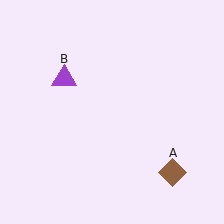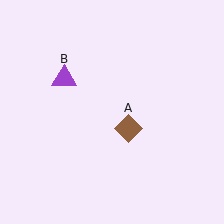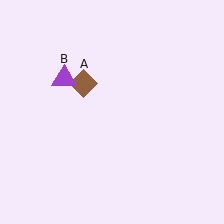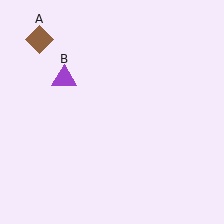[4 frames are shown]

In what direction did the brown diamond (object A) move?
The brown diamond (object A) moved up and to the left.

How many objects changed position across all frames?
1 object changed position: brown diamond (object A).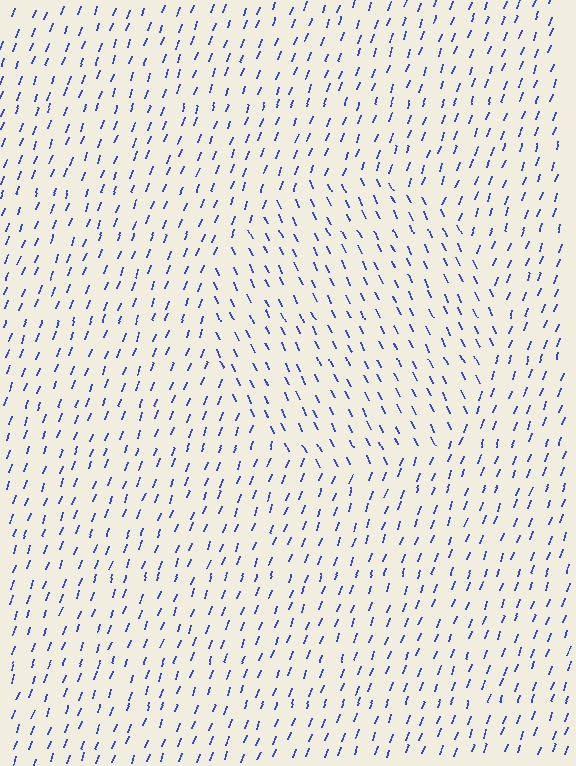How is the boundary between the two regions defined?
The boundary is defined purely by a change in line orientation (approximately 45 degrees difference). All lines are the same color and thickness.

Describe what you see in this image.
The image is filled with small blue line segments. A circle region in the image has lines oriented differently from the surrounding lines, creating a visible texture boundary.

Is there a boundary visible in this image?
Yes, there is a texture boundary formed by a change in line orientation.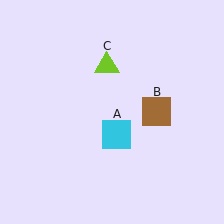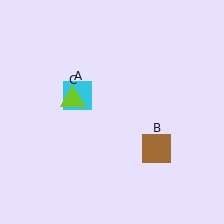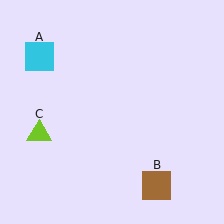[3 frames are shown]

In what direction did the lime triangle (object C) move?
The lime triangle (object C) moved down and to the left.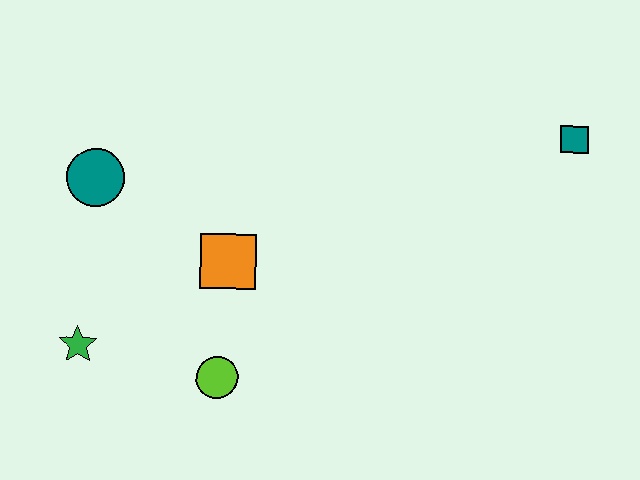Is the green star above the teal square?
No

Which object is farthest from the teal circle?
The teal square is farthest from the teal circle.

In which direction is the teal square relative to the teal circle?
The teal square is to the right of the teal circle.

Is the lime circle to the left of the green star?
No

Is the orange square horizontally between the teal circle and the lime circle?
No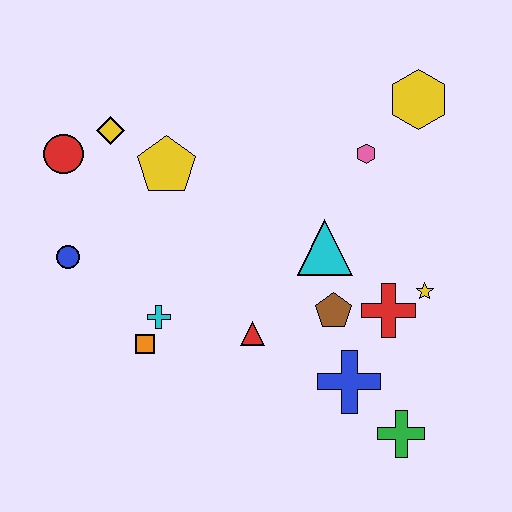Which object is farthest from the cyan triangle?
The red circle is farthest from the cyan triangle.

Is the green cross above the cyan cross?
No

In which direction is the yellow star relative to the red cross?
The yellow star is to the right of the red cross.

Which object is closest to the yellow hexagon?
The pink hexagon is closest to the yellow hexagon.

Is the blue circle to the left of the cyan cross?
Yes